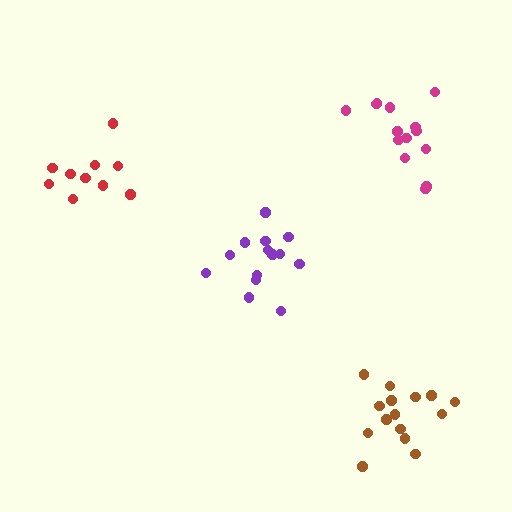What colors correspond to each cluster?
The clusters are colored: brown, purple, red, magenta.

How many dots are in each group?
Group 1: 15 dots, Group 2: 14 dots, Group 3: 11 dots, Group 4: 14 dots (54 total).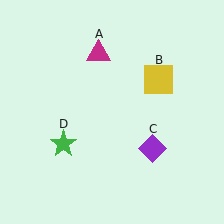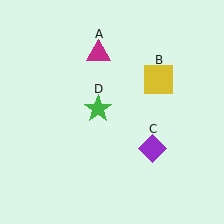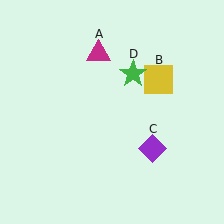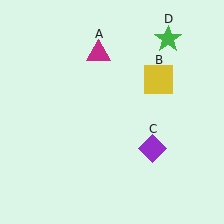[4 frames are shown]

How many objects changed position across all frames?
1 object changed position: green star (object D).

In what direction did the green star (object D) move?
The green star (object D) moved up and to the right.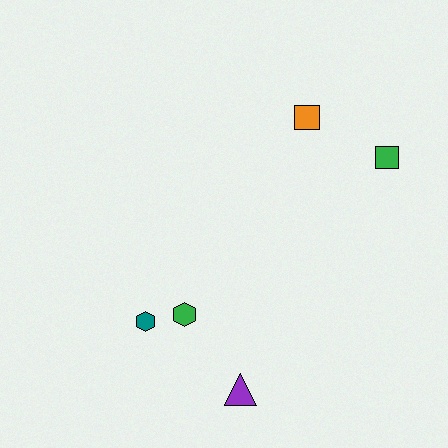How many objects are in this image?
There are 5 objects.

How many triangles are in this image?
There is 1 triangle.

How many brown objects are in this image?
There are no brown objects.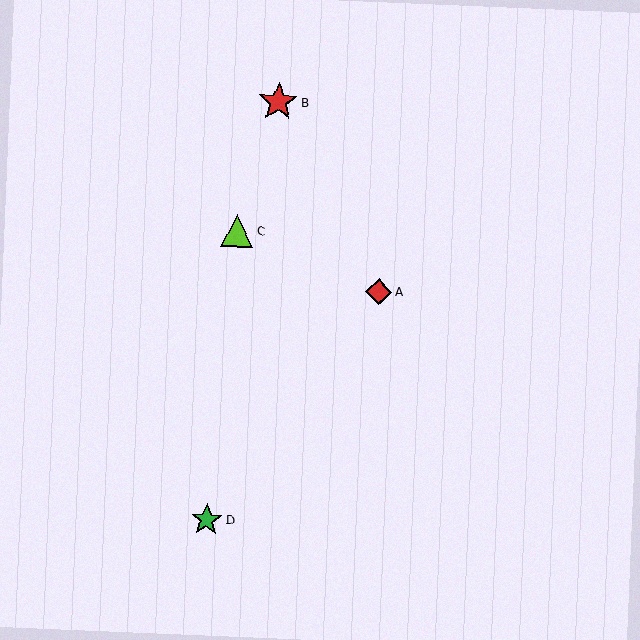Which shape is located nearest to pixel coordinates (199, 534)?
The green star (labeled D) at (207, 520) is nearest to that location.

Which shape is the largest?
The red star (labeled B) is the largest.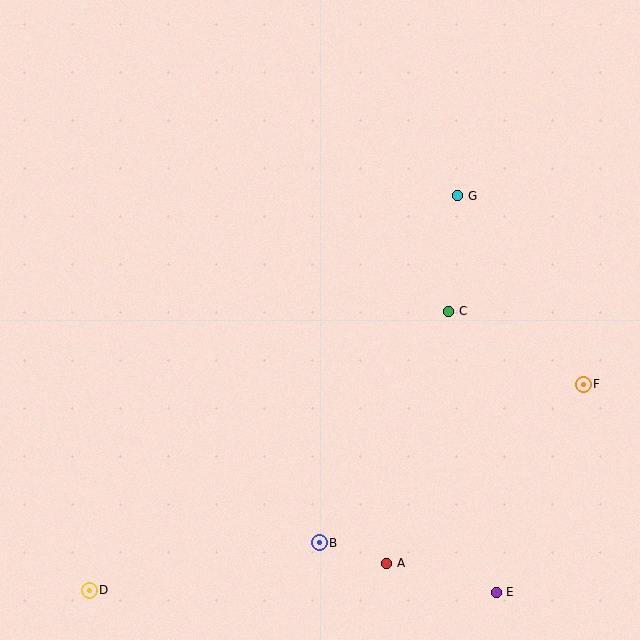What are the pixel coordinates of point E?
Point E is at (496, 592).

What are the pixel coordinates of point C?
Point C is at (449, 311).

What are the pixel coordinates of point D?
Point D is at (89, 590).